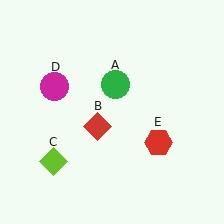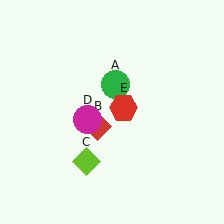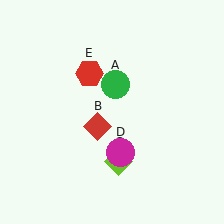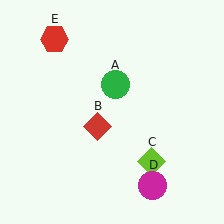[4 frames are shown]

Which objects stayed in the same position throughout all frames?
Green circle (object A) and red diamond (object B) remained stationary.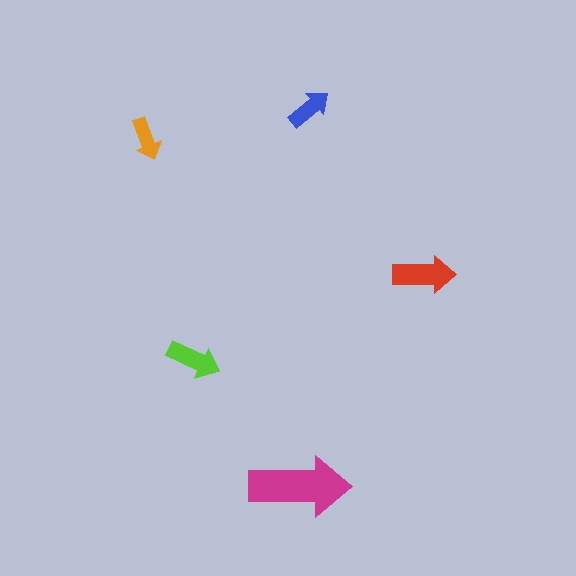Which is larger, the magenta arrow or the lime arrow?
The magenta one.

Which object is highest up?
The blue arrow is topmost.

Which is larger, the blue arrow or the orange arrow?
The blue one.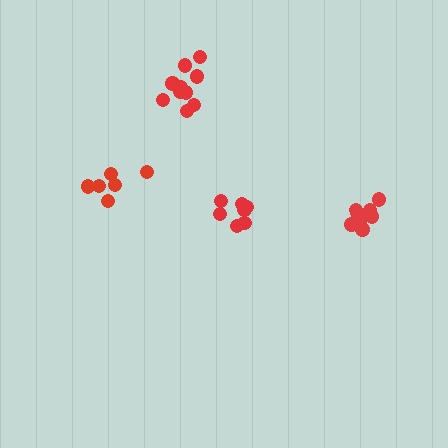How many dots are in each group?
Group 1: 7 dots, Group 2: 8 dots, Group 3: 11 dots, Group 4: 6 dots (32 total).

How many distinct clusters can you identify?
There are 4 distinct clusters.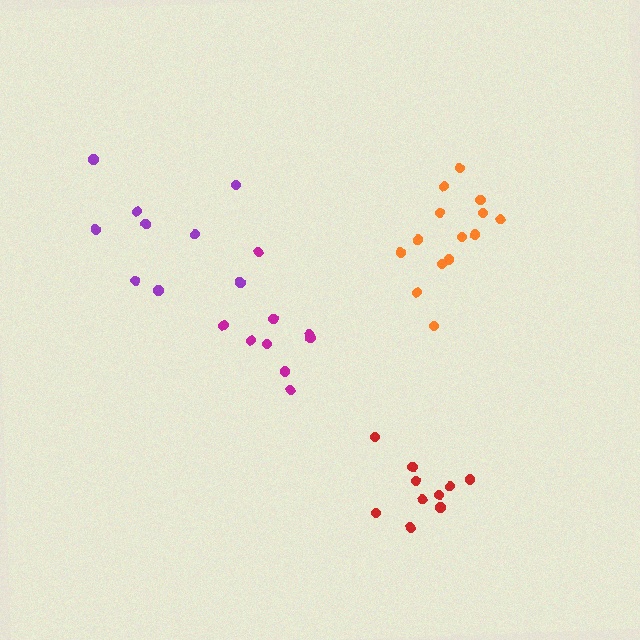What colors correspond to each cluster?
The clusters are colored: red, purple, magenta, orange.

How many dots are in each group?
Group 1: 10 dots, Group 2: 9 dots, Group 3: 9 dots, Group 4: 14 dots (42 total).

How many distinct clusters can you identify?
There are 4 distinct clusters.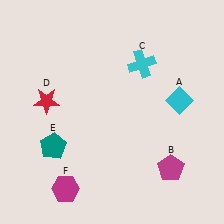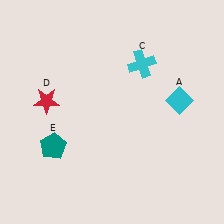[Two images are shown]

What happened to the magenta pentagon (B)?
The magenta pentagon (B) was removed in Image 2. It was in the bottom-right area of Image 1.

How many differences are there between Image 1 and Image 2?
There are 2 differences between the two images.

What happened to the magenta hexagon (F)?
The magenta hexagon (F) was removed in Image 2. It was in the bottom-left area of Image 1.